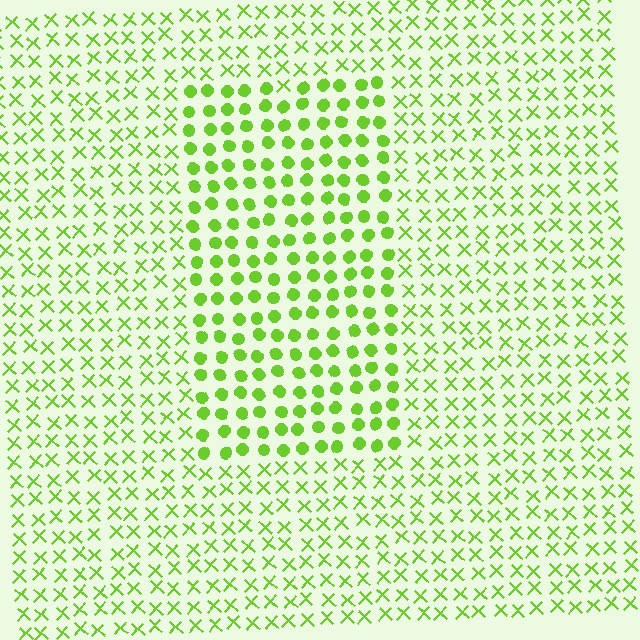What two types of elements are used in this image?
The image uses circles inside the rectangle region and X marks outside it.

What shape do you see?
I see a rectangle.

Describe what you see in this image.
The image is filled with small lime elements arranged in a uniform grid. A rectangle-shaped region contains circles, while the surrounding area contains X marks. The boundary is defined purely by the change in element shape.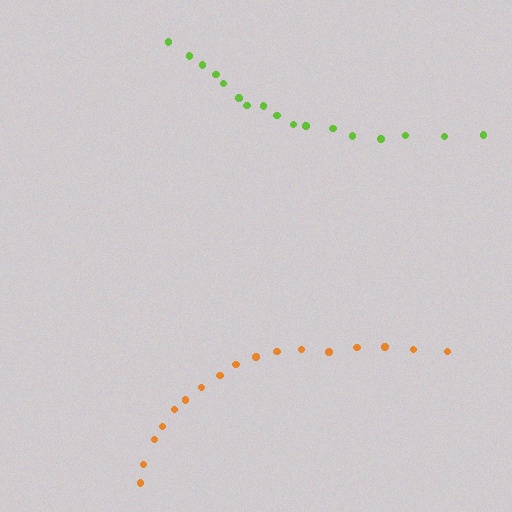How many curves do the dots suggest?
There are 2 distinct paths.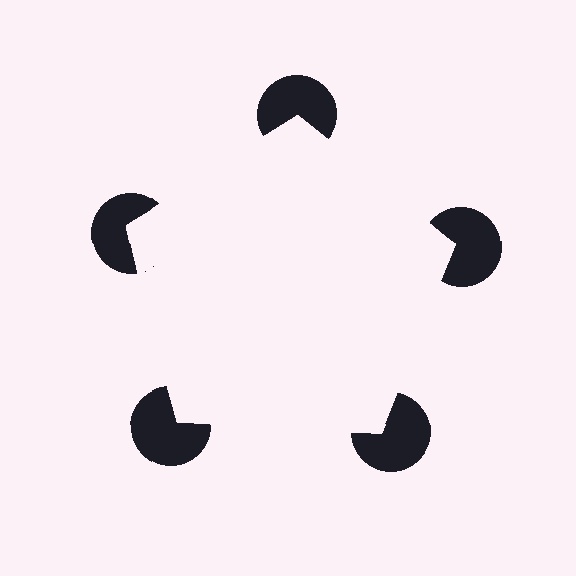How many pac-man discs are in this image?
There are 5 — one at each vertex of the illusory pentagon.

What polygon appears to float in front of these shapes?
An illusory pentagon — its edges are inferred from the aligned wedge cuts in the pac-man discs, not physically drawn.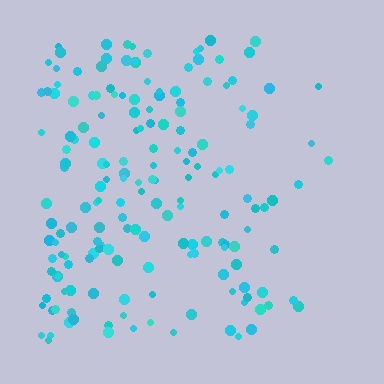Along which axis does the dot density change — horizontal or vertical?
Horizontal.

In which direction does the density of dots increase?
From right to left, with the left side densest.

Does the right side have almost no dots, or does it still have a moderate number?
Still a moderate number, just noticeably fewer than the left.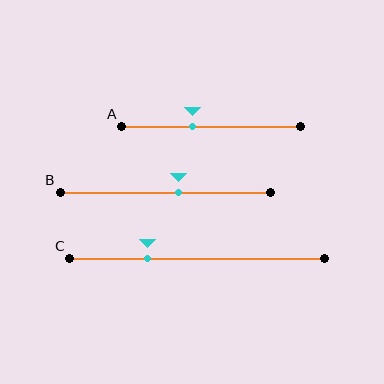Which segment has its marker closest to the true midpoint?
Segment B has its marker closest to the true midpoint.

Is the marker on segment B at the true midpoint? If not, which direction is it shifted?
No, the marker on segment B is shifted to the right by about 7% of the segment length.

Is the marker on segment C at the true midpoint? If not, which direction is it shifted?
No, the marker on segment C is shifted to the left by about 19% of the segment length.